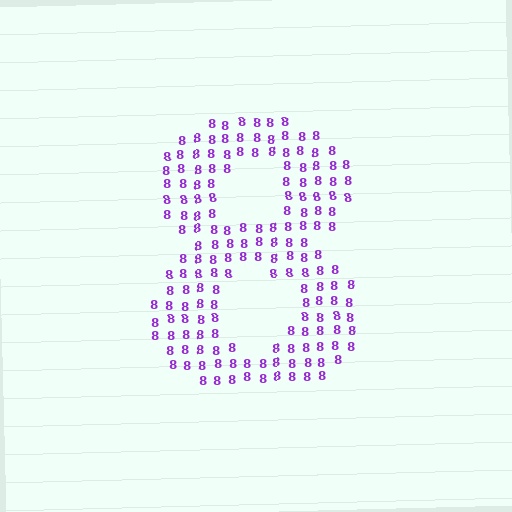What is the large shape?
The large shape is the digit 8.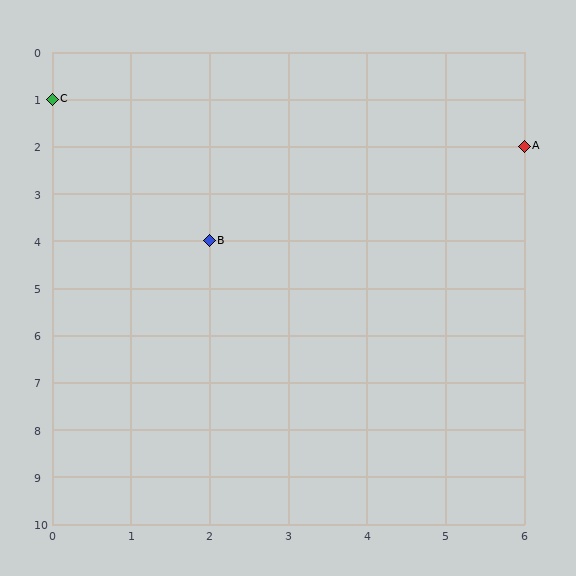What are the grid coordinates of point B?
Point B is at grid coordinates (2, 4).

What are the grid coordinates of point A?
Point A is at grid coordinates (6, 2).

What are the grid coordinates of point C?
Point C is at grid coordinates (0, 1).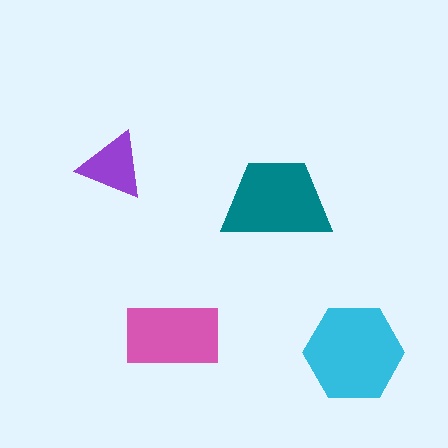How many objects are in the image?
There are 4 objects in the image.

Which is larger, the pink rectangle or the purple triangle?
The pink rectangle.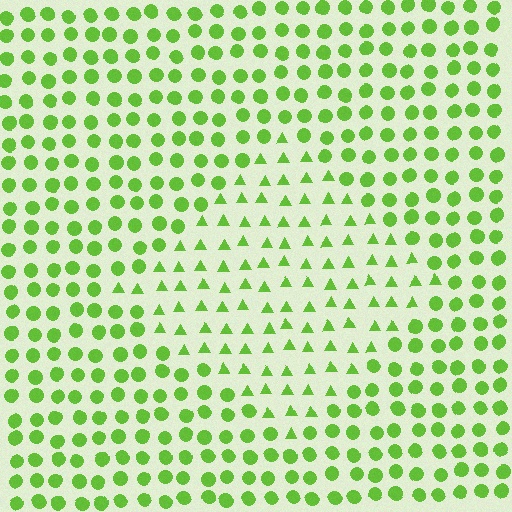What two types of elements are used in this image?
The image uses triangles inside the diamond region and circles outside it.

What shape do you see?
I see a diamond.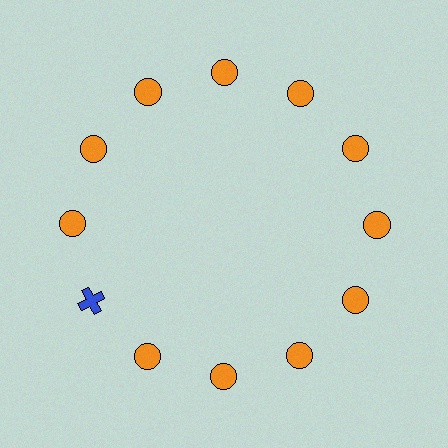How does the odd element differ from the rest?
It differs in both color (blue instead of orange) and shape (cross instead of circle).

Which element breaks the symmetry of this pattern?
The blue cross at roughly the 8 o'clock position breaks the symmetry. All other shapes are orange circles.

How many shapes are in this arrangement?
There are 12 shapes arranged in a ring pattern.